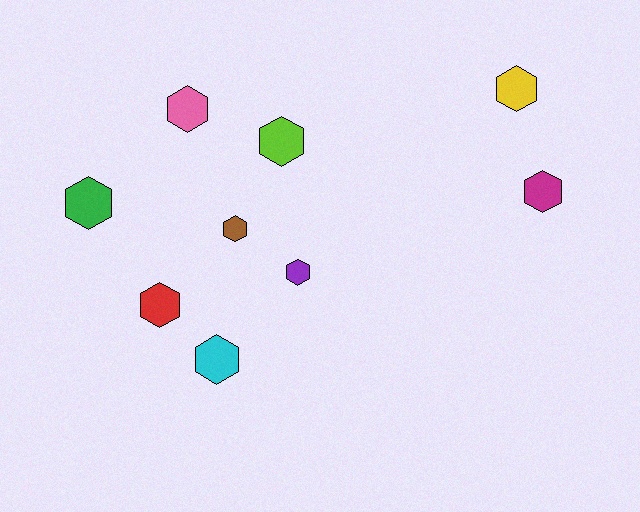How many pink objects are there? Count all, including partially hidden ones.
There is 1 pink object.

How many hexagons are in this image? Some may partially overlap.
There are 9 hexagons.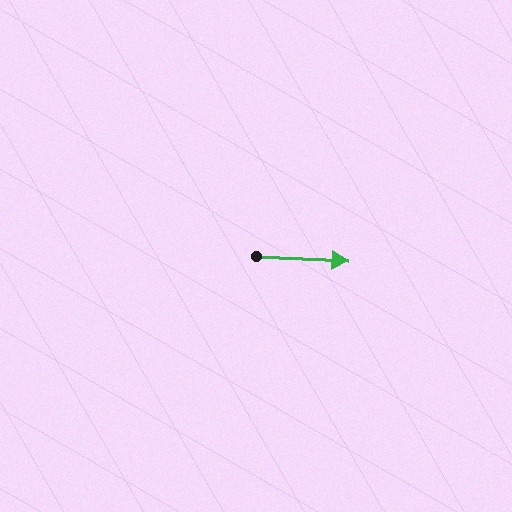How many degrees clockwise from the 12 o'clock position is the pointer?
Approximately 93 degrees.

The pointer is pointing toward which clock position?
Roughly 3 o'clock.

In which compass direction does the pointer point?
East.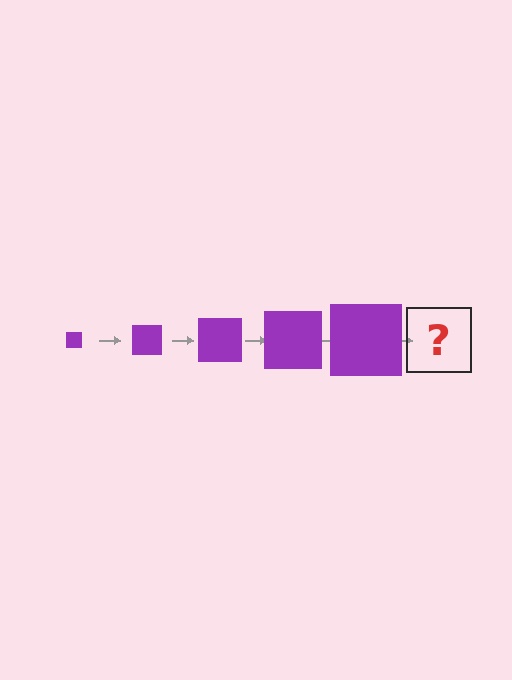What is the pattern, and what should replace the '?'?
The pattern is that the square gets progressively larger each step. The '?' should be a purple square, larger than the previous one.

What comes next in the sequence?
The next element should be a purple square, larger than the previous one.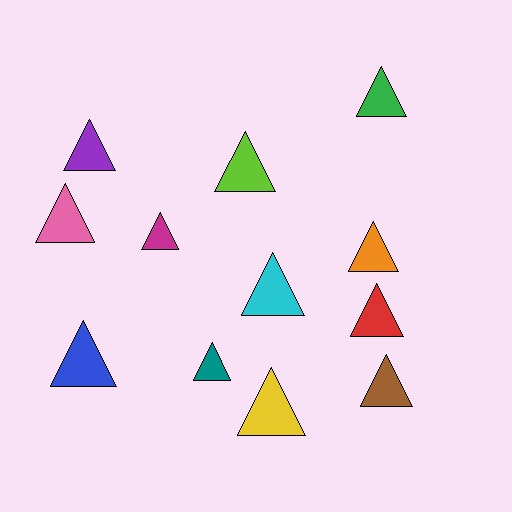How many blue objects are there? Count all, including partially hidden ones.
There is 1 blue object.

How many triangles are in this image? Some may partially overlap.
There are 12 triangles.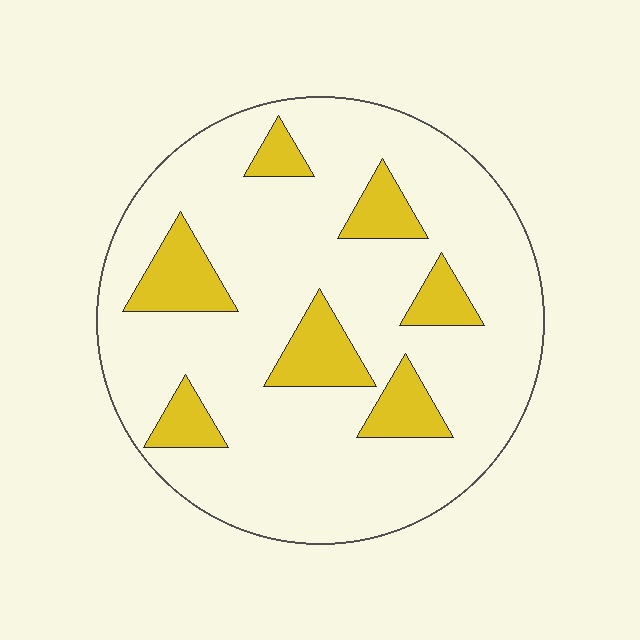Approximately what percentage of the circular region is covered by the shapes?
Approximately 20%.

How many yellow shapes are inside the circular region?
7.